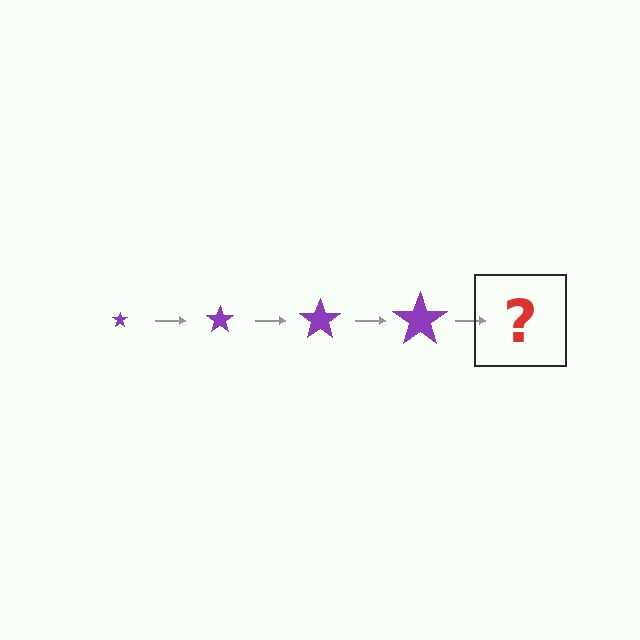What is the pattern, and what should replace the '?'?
The pattern is that the star gets progressively larger each step. The '?' should be a purple star, larger than the previous one.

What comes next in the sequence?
The next element should be a purple star, larger than the previous one.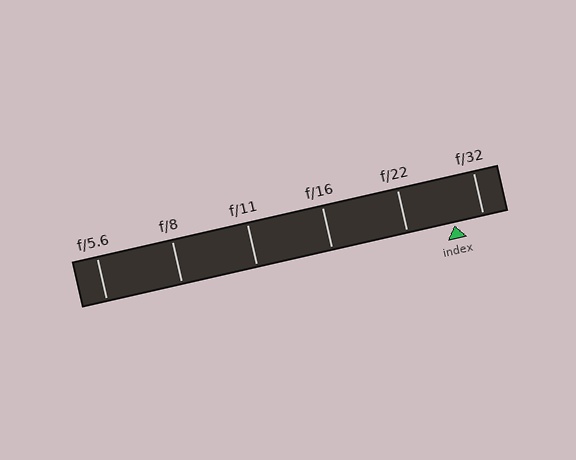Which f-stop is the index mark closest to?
The index mark is closest to f/32.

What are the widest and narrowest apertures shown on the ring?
The widest aperture shown is f/5.6 and the narrowest is f/32.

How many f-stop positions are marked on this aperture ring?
There are 6 f-stop positions marked.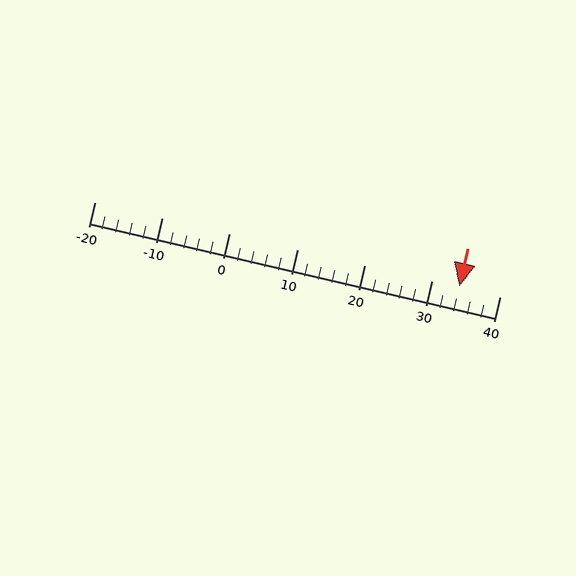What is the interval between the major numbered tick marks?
The major tick marks are spaced 10 units apart.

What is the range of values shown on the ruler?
The ruler shows values from -20 to 40.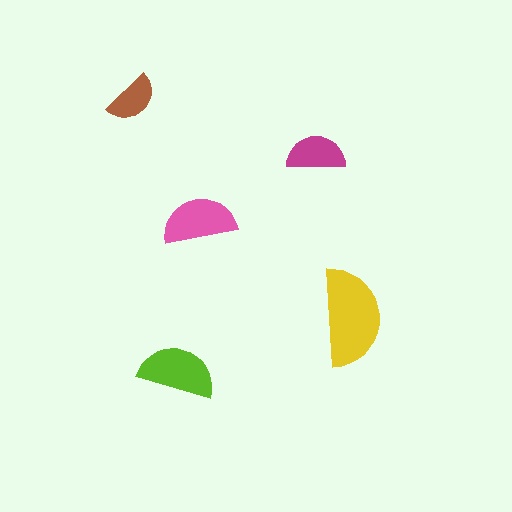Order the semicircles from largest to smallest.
the yellow one, the lime one, the pink one, the magenta one, the brown one.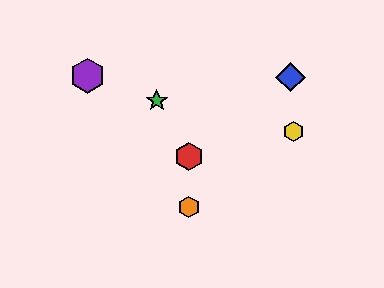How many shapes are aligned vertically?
2 shapes (the red hexagon, the orange hexagon) are aligned vertically.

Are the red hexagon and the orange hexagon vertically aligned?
Yes, both are at x≈189.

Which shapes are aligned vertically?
The red hexagon, the orange hexagon are aligned vertically.